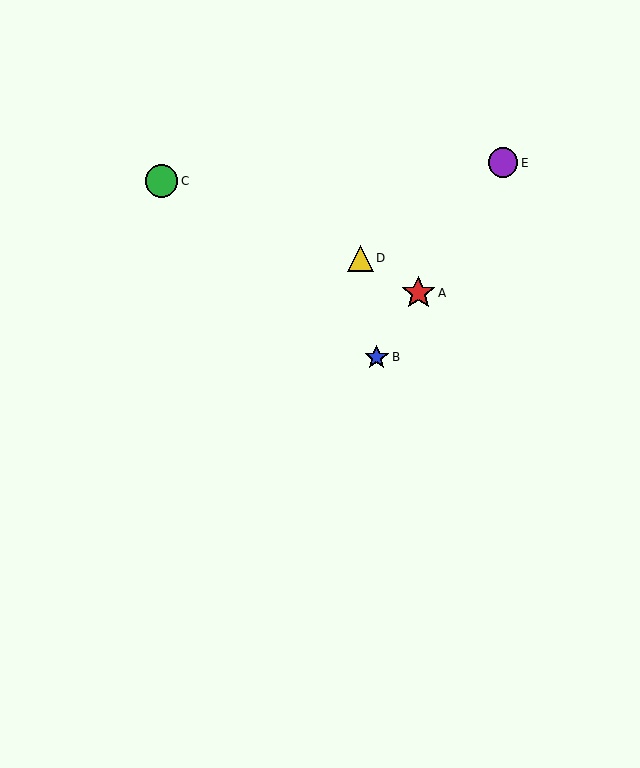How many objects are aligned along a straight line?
3 objects (A, B, E) are aligned along a straight line.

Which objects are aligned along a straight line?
Objects A, B, E are aligned along a straight line.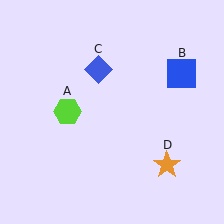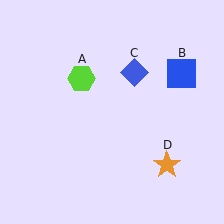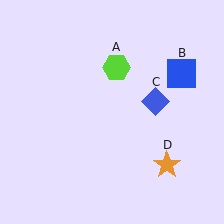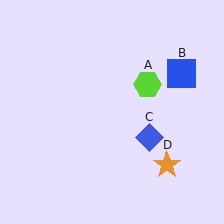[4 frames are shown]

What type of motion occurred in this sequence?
The lime hexagon (object A), blue diamond (object C) rotated clockwise around the center of the scene.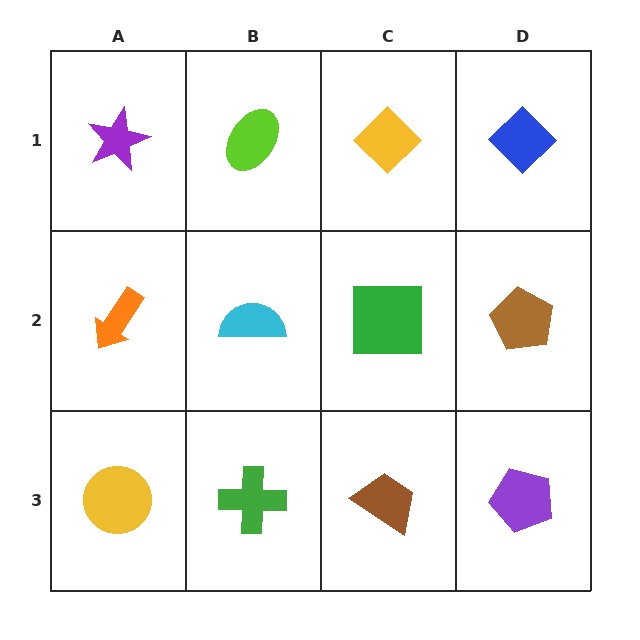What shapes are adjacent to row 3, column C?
A green square (row 2, column C), a green cross (row 3, column B), a purple pentagon (row 3, column D).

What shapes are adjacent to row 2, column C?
A yellow diamond (row 1, column C), a brown trapezoid (row 3, column C), a cyan semicircle (row 2, column B), a brown pentagon (row 2, column D).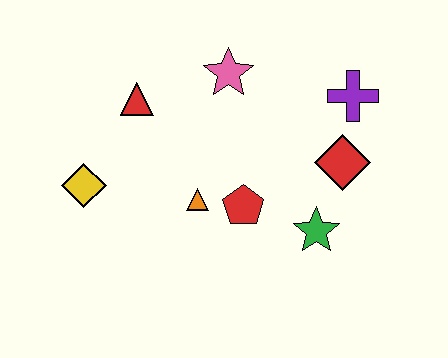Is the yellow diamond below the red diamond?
Yes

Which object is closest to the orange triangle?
The red pentagon is closest to the orange triangle.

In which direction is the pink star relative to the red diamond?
The pink star is to the left of the red diamond.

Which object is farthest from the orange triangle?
The purple cross is farthest from the orange triangle.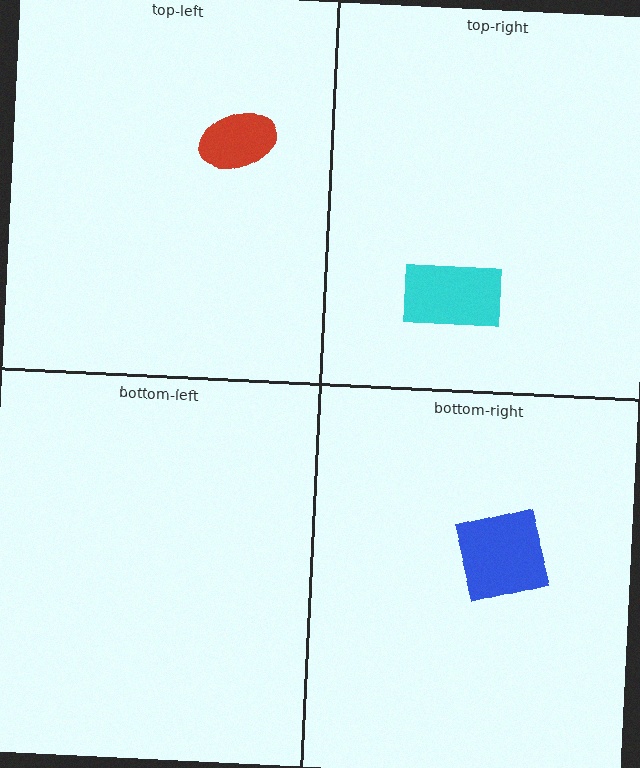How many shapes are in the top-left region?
1.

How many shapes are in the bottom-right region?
1.